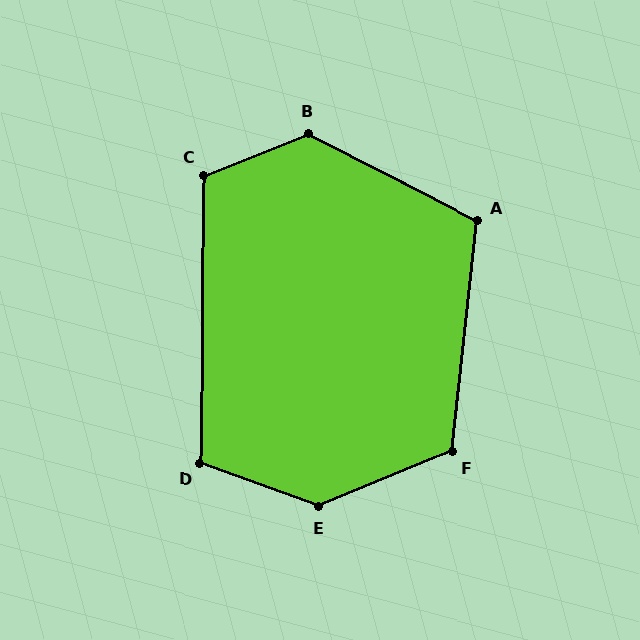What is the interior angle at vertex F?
Approximately 119 degrees (obtuse).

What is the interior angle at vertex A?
Approximately 111 degrees (obtuse).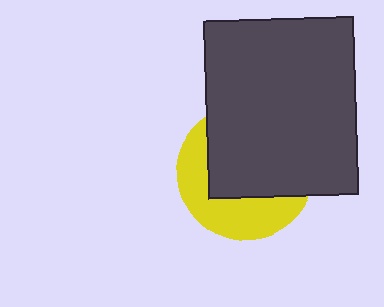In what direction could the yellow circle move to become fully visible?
The yellow circle could move toward the lower-left. That would shift it out from behind the dark gray rectangle entirely.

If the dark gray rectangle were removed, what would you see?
You would see the complete yellow circle.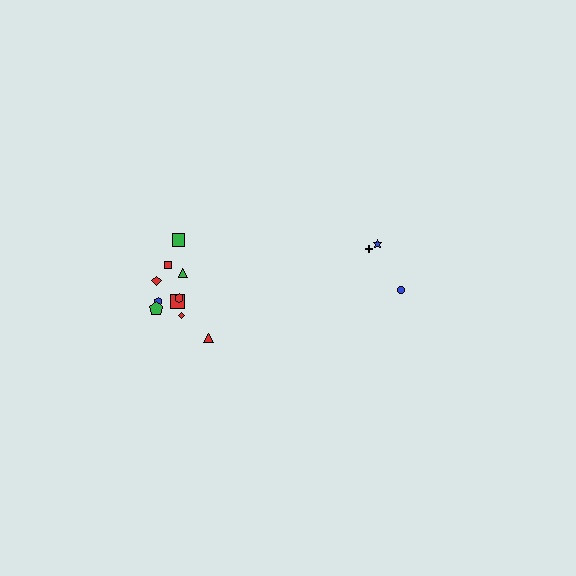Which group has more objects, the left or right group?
The left group.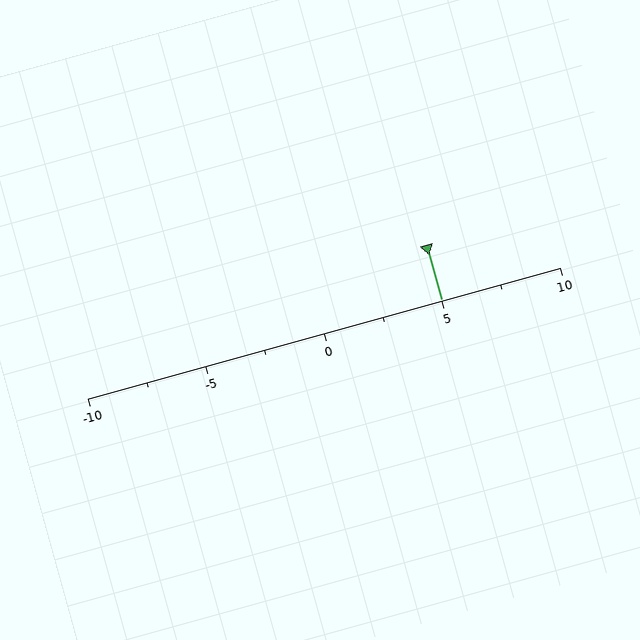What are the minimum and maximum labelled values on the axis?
The axis runs from -10 to 10.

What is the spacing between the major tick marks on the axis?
The major ticks are spaced 5 apart.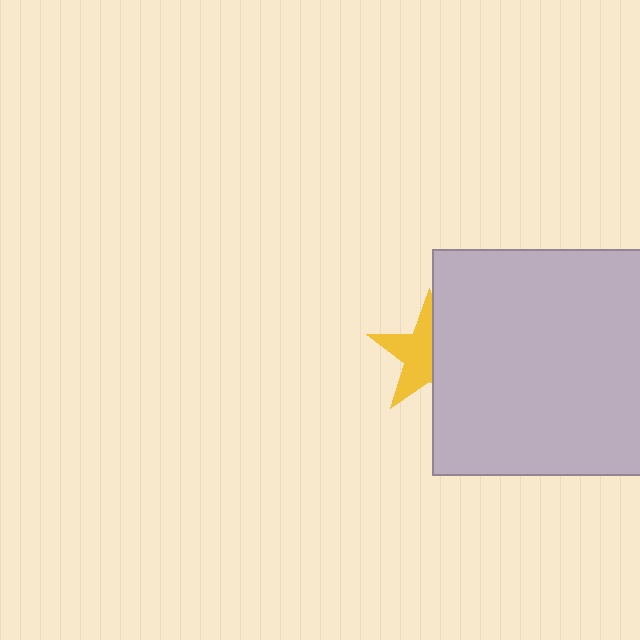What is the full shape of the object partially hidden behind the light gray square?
The partially hidden object is a yellow star.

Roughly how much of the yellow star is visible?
About half of it is visible (roughly 53%).